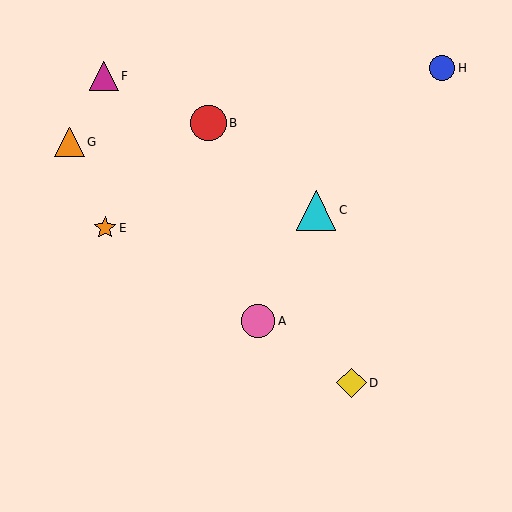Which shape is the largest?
The cyan triangle (labeled C) is the largest.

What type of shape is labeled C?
Shape C is a cyan triangle.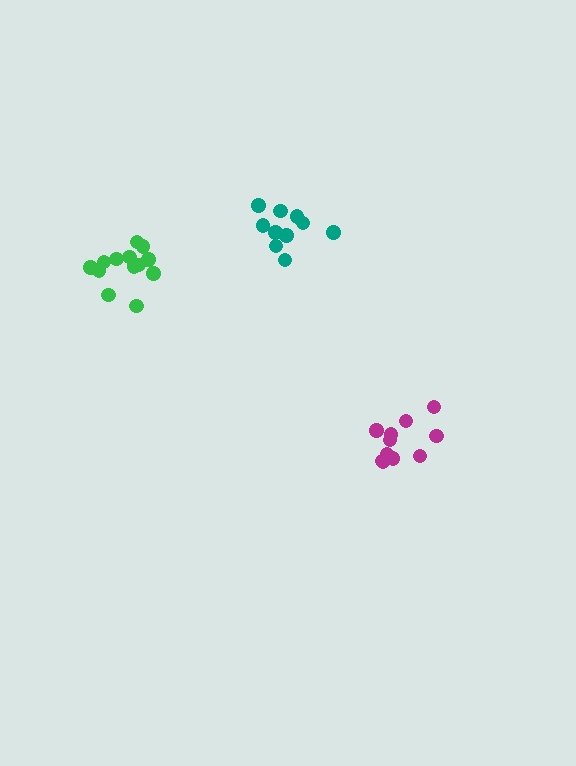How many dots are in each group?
Group 1: 11 dots, Group 2: 13 dots, Group 3: 10 dots (34 total).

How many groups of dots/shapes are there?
There are 3 groups.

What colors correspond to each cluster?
The clusters are colored: magenta, green, teal.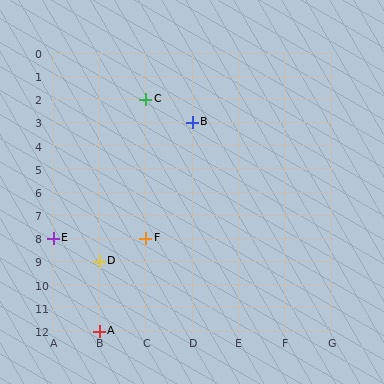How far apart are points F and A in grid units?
Points F and A are 1 column and 4 rows apart (about 4.1 grid units diagonally).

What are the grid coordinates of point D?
Point D is at grid coordinates (B, 9).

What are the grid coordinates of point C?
Point C is at grid coordinates (C, 2).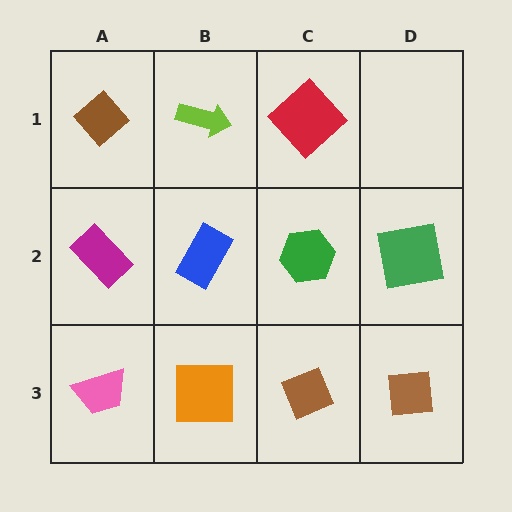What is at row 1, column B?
A lime arrow.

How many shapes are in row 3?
4 shapes.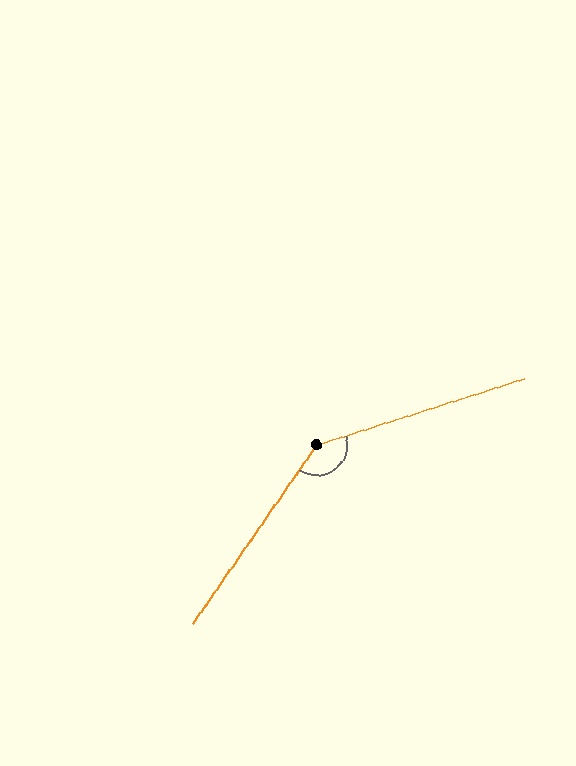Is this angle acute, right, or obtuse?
It is obtuse.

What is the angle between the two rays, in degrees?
Approximately 143 degrees.